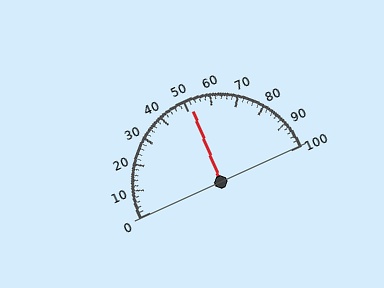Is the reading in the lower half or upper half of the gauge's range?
The reading is in the upper half of the range (0 to 100).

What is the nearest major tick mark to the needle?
The nearest major tick mark is 50.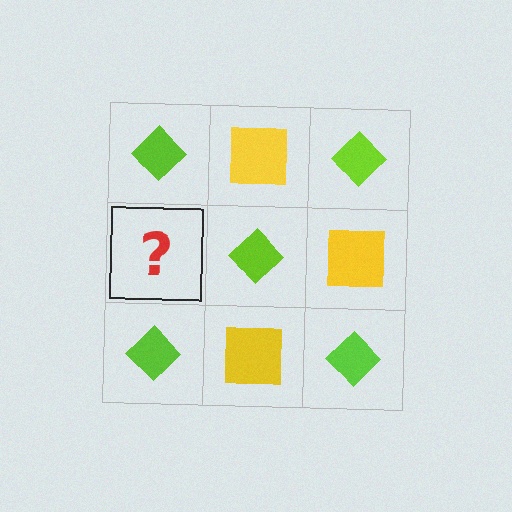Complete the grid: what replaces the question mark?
The question mark should be replaced with a yellow square.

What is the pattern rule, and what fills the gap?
The rule is that it alternates lime diamond and yellow square in a checkerboard pattern. The gap should be filled with a yellow square.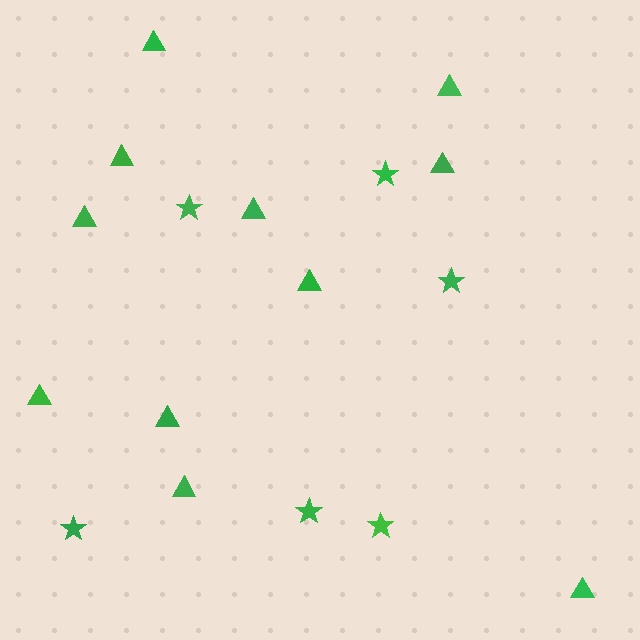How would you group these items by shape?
There are 2 groups: one group of triangles (11) and one group of stars (6).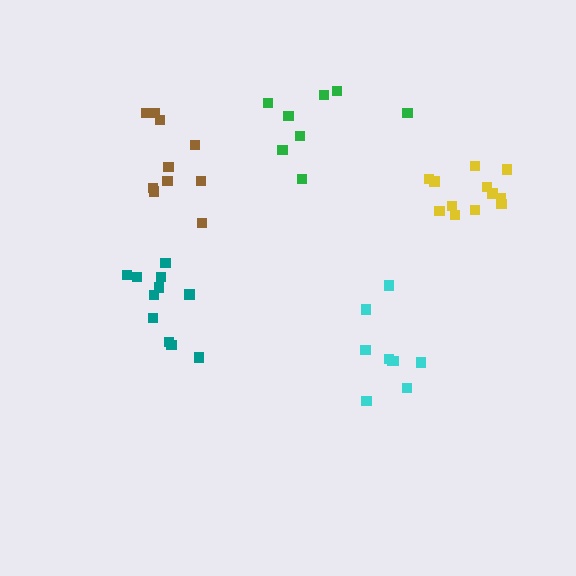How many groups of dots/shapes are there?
There are 5 groups.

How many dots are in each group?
Group 1: 11 dots, Group 2: 8 dots, Group 3: 9 dots, Group 4: 12 dots, Group 5: 11 dots (51 total).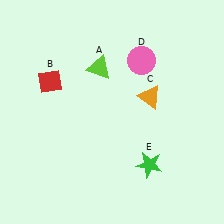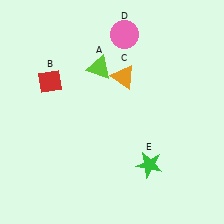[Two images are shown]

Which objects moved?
The objects that moved are: the orange triangle (C), the pink circle (D).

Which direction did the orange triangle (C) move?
The orange triangle (C) moved left.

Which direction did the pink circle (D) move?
The pink circle (D) moved up.